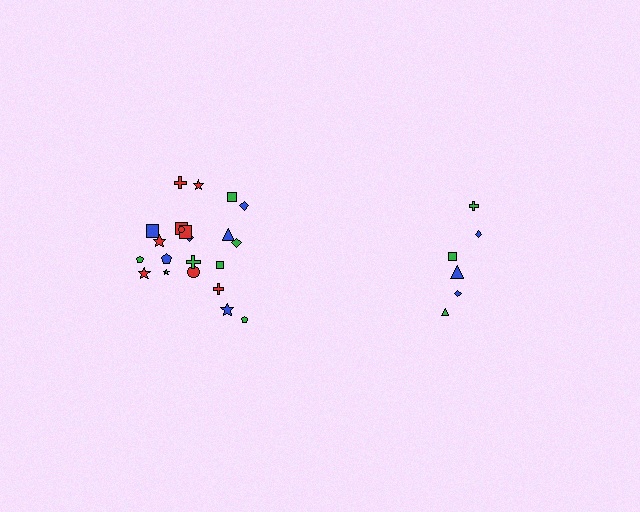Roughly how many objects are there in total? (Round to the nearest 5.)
Roughly 30 objects in total.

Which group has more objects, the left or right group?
The left group.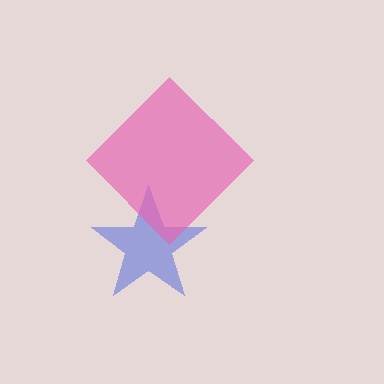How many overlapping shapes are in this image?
There are 2 overlapping shapes in the image.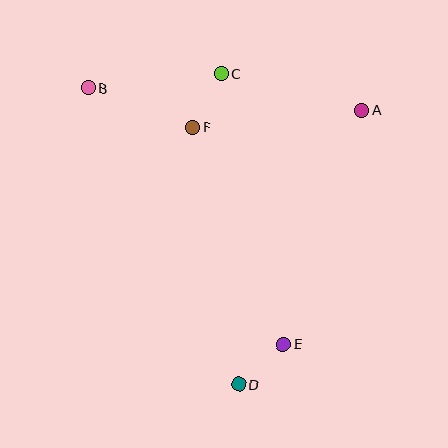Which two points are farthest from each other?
Points B and D are farthest from each other.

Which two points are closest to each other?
Points D and E are closest to each other.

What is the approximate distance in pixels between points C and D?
The distance between C and D is approximately 311 pixels.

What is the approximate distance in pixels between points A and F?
The distance between A and F is approximately 171 pixels.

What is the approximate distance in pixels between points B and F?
The distance between B and F is approximately 112 pixels.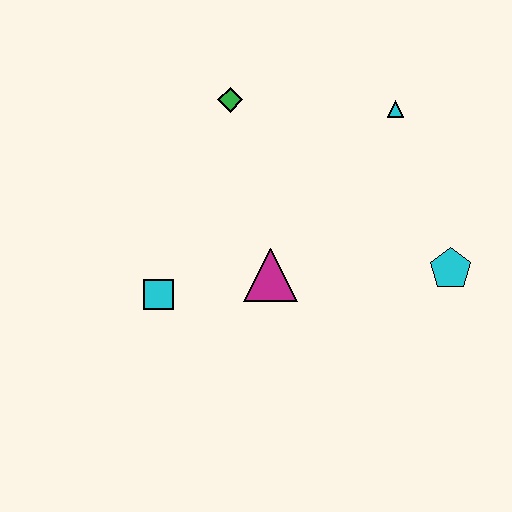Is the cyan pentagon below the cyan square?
No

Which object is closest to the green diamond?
The cyan triangle is closest to the green diamond.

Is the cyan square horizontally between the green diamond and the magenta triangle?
No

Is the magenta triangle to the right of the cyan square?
Yes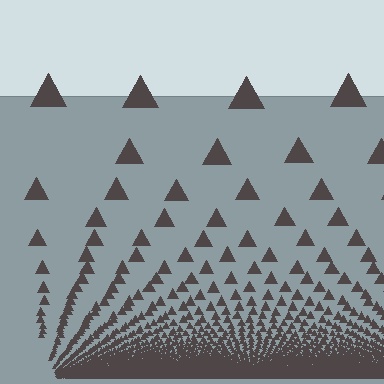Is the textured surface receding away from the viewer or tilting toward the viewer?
The surface appears to tilt toward the viewer. Texture elements get larger and sparser toward the top.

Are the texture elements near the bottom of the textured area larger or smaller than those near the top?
Smaller. The gradient is inverted — elements near the bottom are smaller and denser.